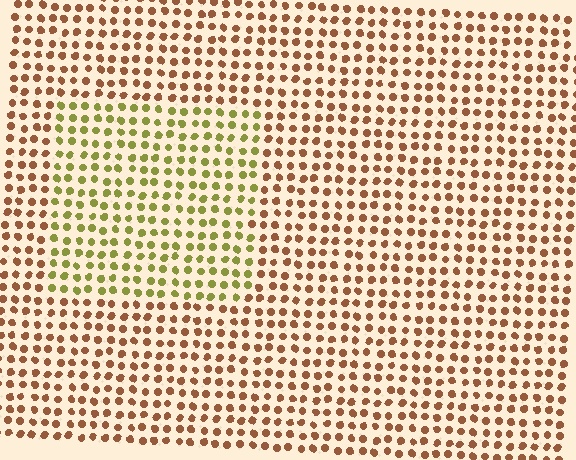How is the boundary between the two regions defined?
The boundary is defined purely by a slight shift in hue (about 50 degrees). Spacing, size, and orientation are identical on both sides.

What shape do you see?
I see a rectangle.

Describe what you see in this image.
The image is filled with small brown elements in a uniform arrangement. A rectangle-shaped region is visible where the elements are tinted to a slightly different hue, forming a subtle color boundary.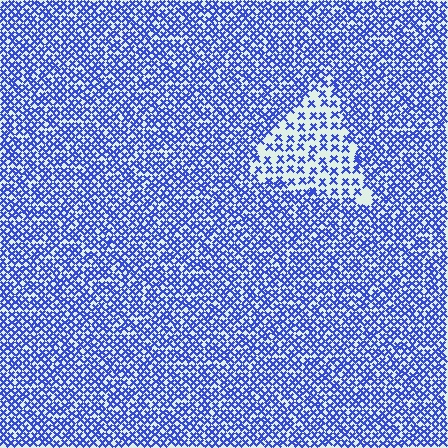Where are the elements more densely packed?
The elements are more densely packed outside the triangle boundary.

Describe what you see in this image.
The image contains small blue elements arranged at two different densities. A triangle-shaped region is visible where the elements are less densely packed than the surrounding area.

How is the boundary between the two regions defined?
The boundary is defined by a change in element density (approximately 2.1x ratio). All elements are the same color, size, and shape.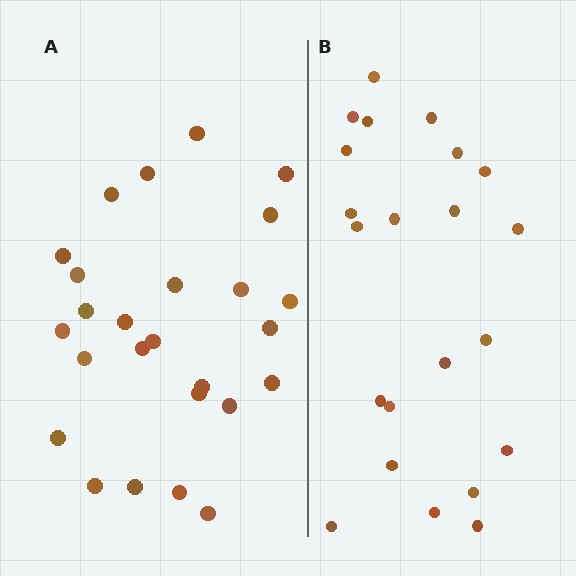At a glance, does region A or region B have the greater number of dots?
Region A (the left region) has more dots.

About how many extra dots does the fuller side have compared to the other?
Region A has about 4 more dots than region B.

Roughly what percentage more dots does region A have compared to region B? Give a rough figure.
About 20% more.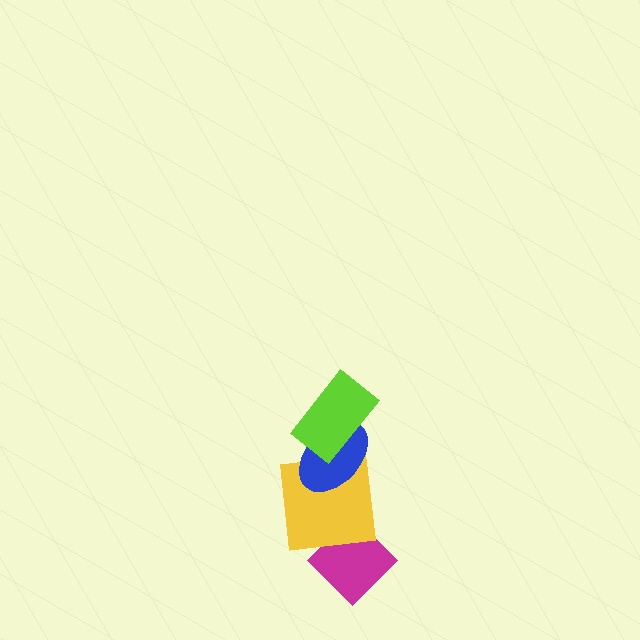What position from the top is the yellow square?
The yellow square is 3rd from the top.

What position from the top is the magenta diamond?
The magenta diamond is 4th from the top.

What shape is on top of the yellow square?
The blue ellipse is on top of the yellow square.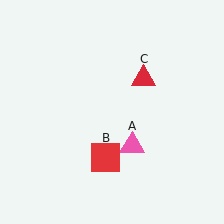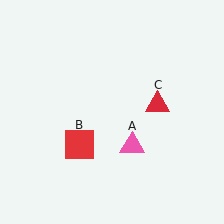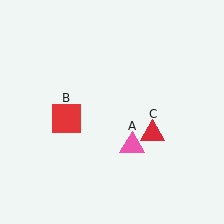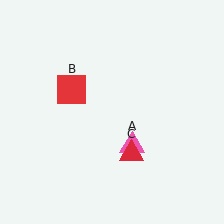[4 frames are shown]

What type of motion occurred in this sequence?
The red square (object B), red triangle (object C) rotated clockwise around the center of the scene.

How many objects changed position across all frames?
2 objects changed position: red square (object B), red triangle (object C).